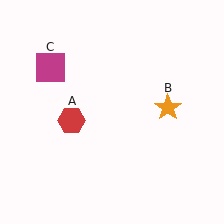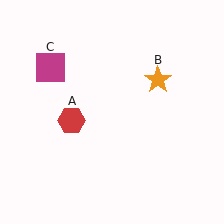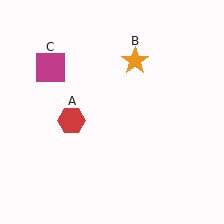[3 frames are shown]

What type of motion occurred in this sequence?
The orange star (object B) rotated counterclockwise around the center of the scene.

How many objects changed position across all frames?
1 object changed position: orange star (object B).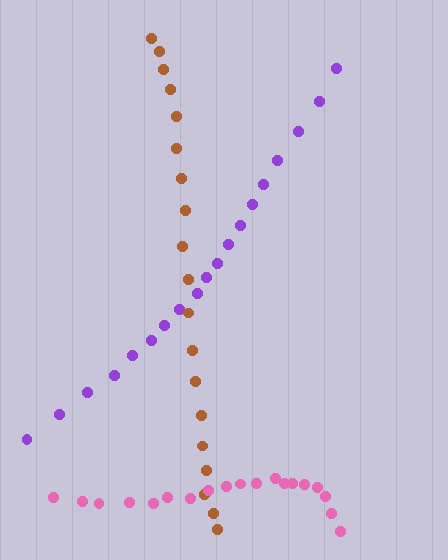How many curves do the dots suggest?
There are 3 distinct paths.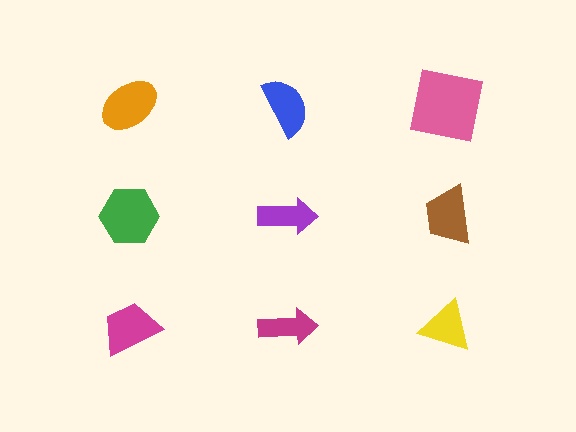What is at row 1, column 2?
A blue semicircle.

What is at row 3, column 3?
A yellow triangle.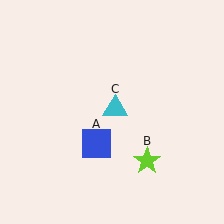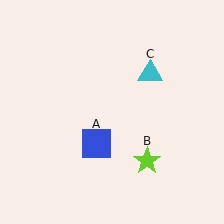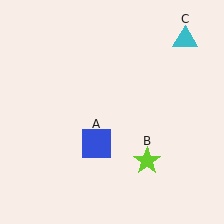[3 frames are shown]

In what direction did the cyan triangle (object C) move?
The cyan triangle (object C) moved up and to the right.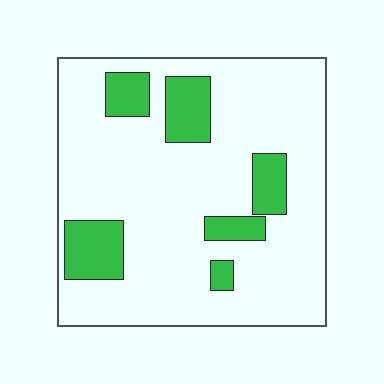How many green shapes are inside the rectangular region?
6.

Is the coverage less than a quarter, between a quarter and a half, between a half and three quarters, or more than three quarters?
Less than a quarter.